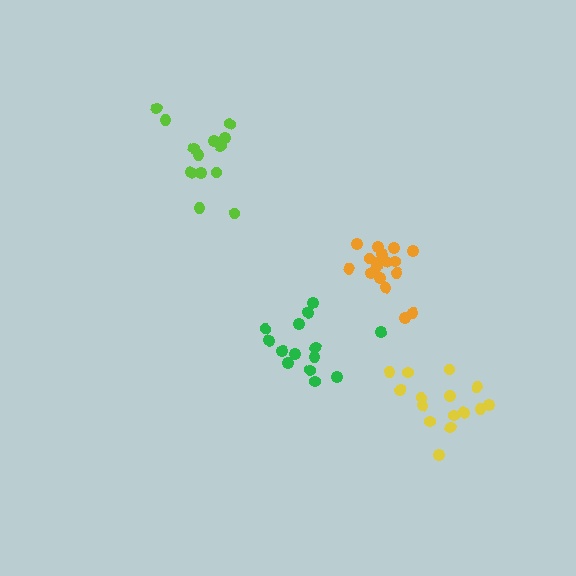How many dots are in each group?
Group 1: 15 dots, Group 2: 13 dots, Group 3: 17 dots, Group 4: 14 dots (59 total).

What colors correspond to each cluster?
The clusters are colored: yellow, lime, orange, green.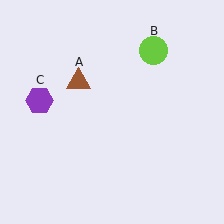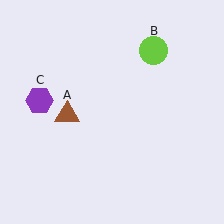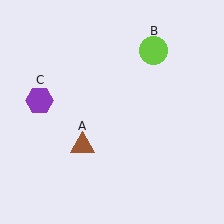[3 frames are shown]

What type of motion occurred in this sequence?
The brown triangle (object A) rotated counterclockwise around the center of the scene.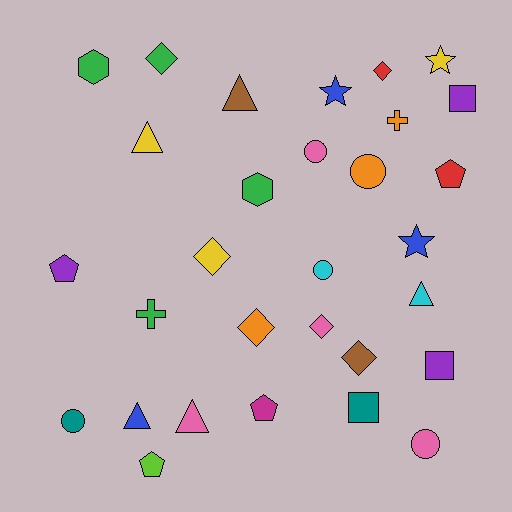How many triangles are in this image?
There are 5 triangles.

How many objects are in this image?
There are 30 objects.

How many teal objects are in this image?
There are 2 teal objects.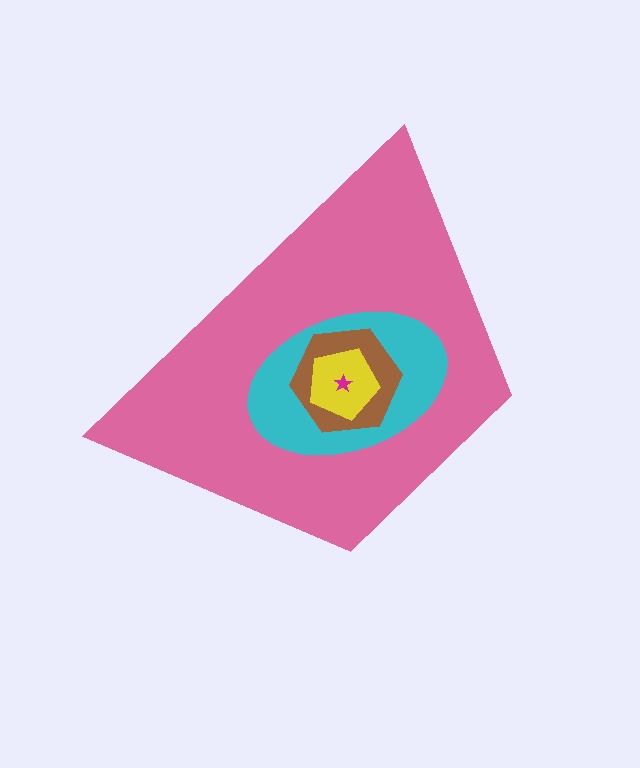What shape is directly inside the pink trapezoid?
The cyan ellipse.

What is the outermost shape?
The pink trapezoid.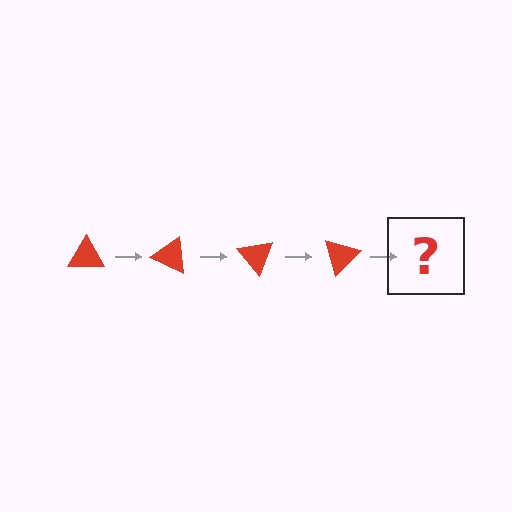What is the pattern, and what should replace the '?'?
The pattern is that the triangle rotates 25 degrees each step. The '?' should be a red triangle rotated 100 degrees.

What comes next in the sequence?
The next element should be a red triangle rotated 100 degrees.